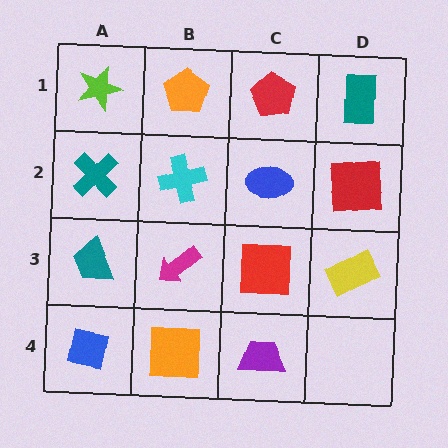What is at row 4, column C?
A purple trapezoid.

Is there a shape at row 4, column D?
No, that cell is empty.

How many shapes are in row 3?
4 shapes.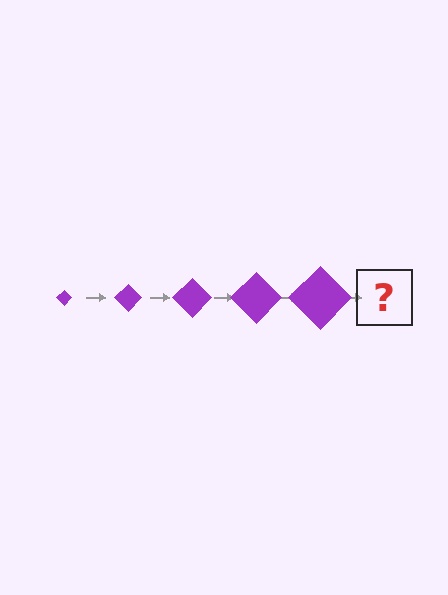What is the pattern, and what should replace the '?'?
The pattern is that the diamond gets progressively larger each step. The '?' should be a purple diamond, larger than the previous one.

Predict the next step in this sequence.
The next step is a purple diamond, larger than the previous one.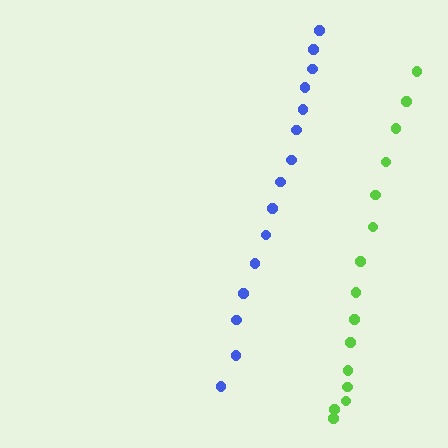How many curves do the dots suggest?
There are 2 distinct paths.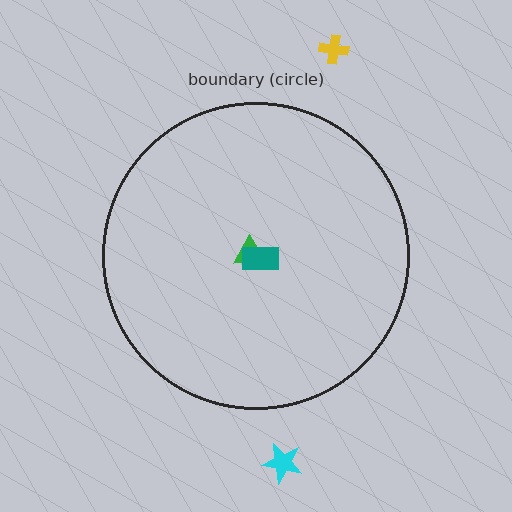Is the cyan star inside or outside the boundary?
Outside.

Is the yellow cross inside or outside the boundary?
Outside.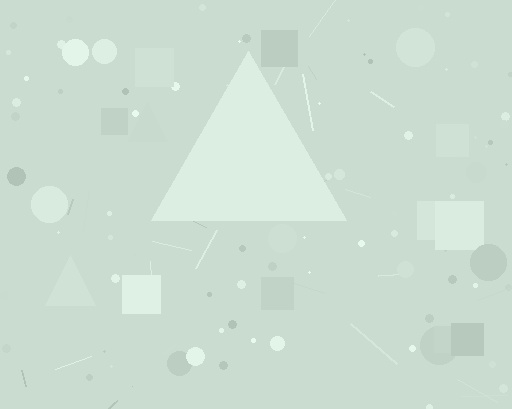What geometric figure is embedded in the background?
A triangle is embedded in the background.